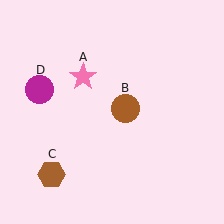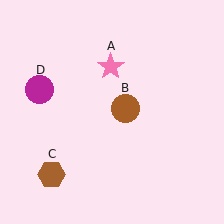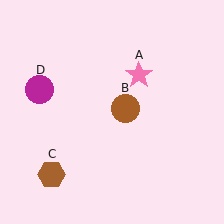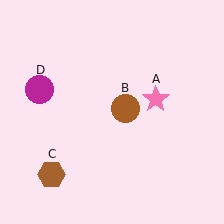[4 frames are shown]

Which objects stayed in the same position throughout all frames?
Brown circle (object B) and brown hexagon (object C) and magenta circle (object D) remained stationary.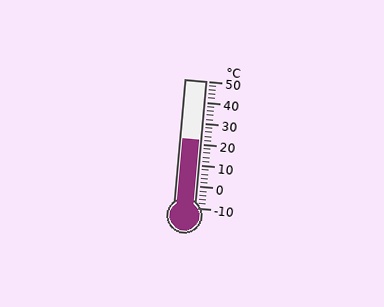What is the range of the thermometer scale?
The thermometer scale ranges from -10°C to 50°C.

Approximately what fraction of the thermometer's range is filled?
The thermometer is filled to approximately 55% of its range.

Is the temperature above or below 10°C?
The temperature is above 10°C.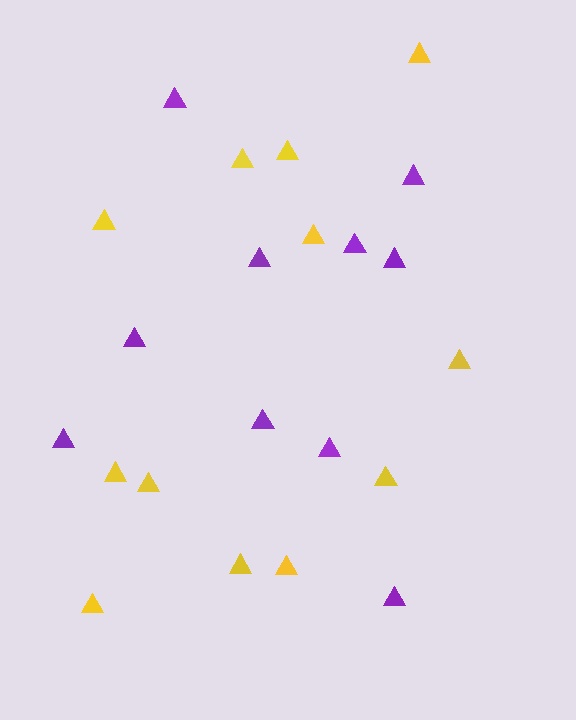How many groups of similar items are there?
There are 2 groups: one group of yellow triangles (12) and one group of purple triangles (10).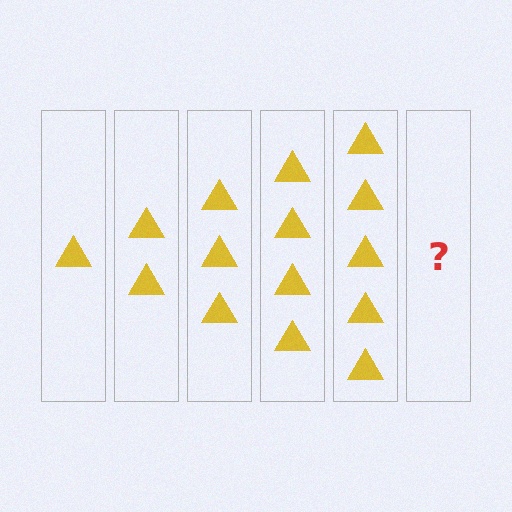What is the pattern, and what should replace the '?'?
The pattern is that each step adds one more triangle. The '?' should be 6 triangles.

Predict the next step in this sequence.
The next step is 6 triangles.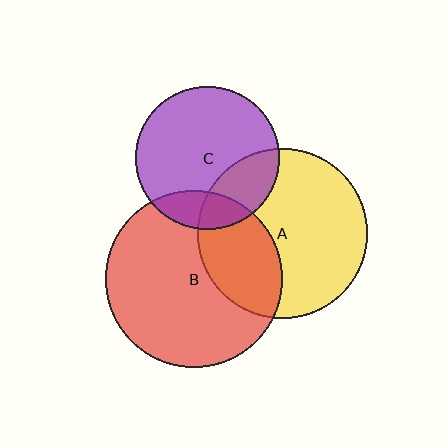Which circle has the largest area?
Circle B (red).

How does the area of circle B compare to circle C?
Approximately 1.5 times.